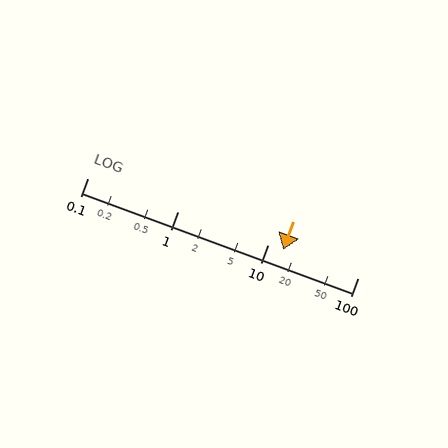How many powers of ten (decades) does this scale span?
The scale spans 3 decades, from 0.1 to 100.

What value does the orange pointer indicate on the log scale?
The pointer indicates approximately 15.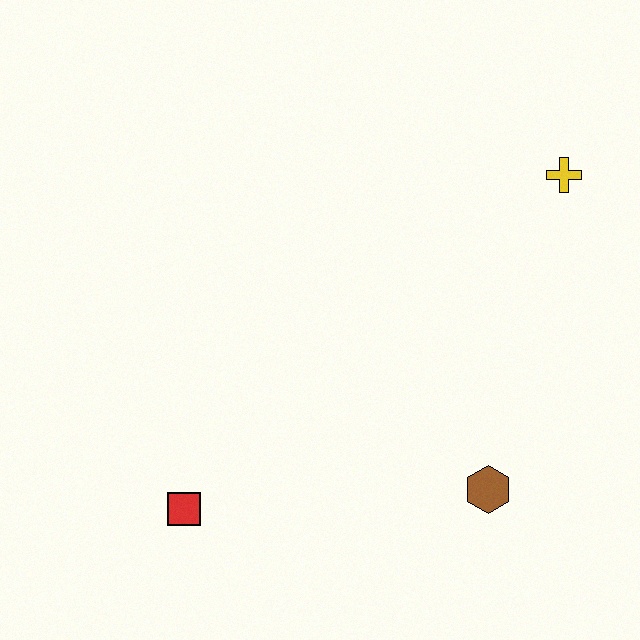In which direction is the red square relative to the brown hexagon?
The red square is to the left of the brown hexagon.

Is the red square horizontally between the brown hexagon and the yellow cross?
No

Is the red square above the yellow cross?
No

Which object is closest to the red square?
The brown hexagon is closest to the red square.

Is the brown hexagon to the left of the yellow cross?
Yes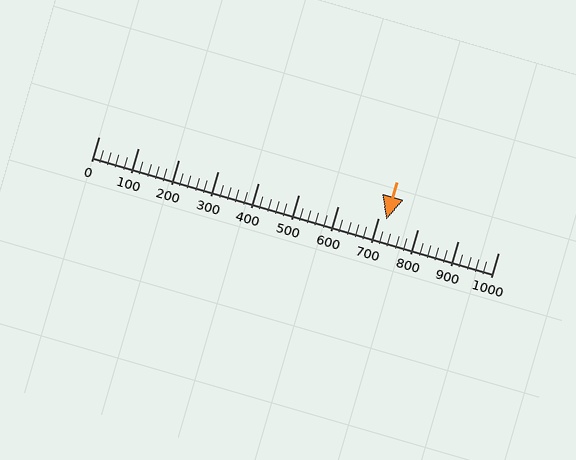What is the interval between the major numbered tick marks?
The major tick marks are spaced 100 units apart.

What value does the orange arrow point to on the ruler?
The orange arrow points to approximately 720.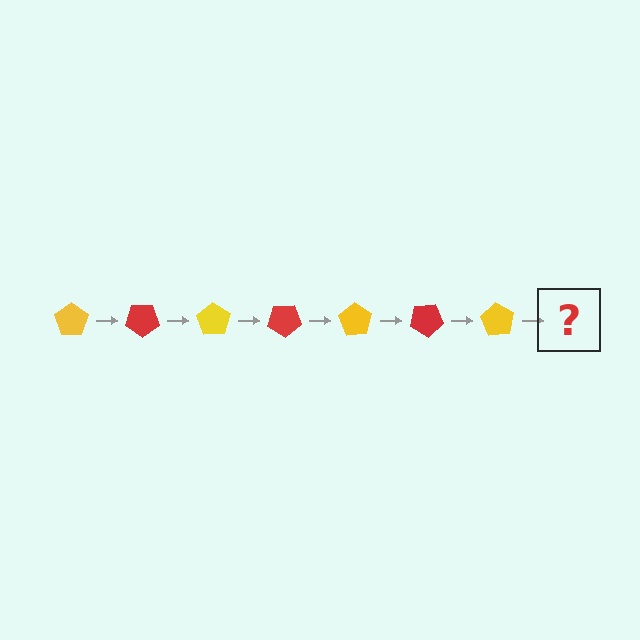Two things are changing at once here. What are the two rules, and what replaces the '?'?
The two rules are that it rotates 35 degrees each step and the color cycles through yellow and red. The '?' should be a red pentagon, rotated 245 degrees from the start.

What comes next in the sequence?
The next element should be a red pentagon, rotated 245 degrees from the start.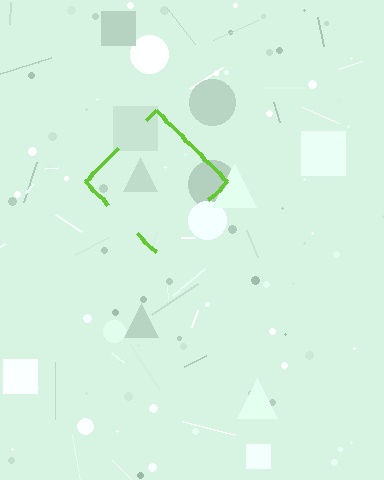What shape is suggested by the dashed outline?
The dashed outline suggests a diamond.